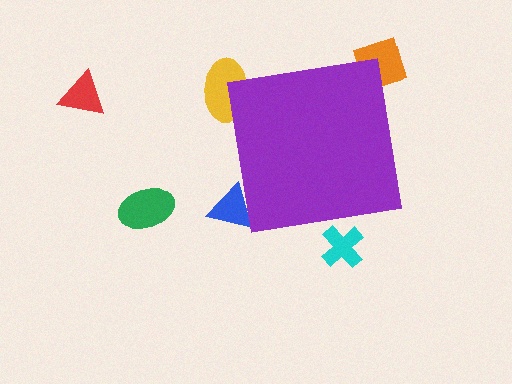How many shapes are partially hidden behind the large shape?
4 shapes are partially hidden.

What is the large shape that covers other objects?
A purple square.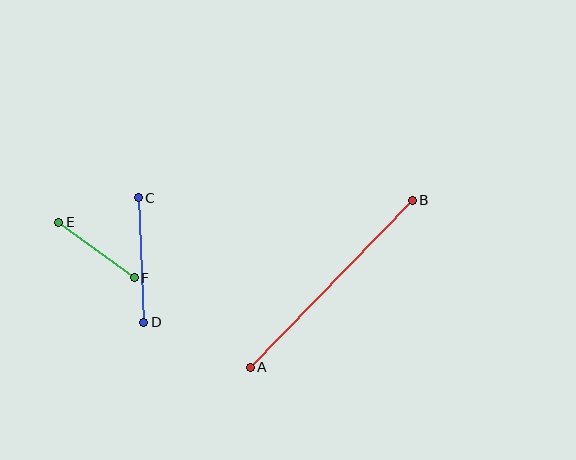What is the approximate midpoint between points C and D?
The midpoint is at approximately (141, 260) pixels.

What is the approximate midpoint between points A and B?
The midpoint is at approximately (331, 284) pixels.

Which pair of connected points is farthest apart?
Points A and B are farthest apart.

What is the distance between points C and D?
The distance is approximately 125 pixels.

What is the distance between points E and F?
The distance is approximately 93 pixels.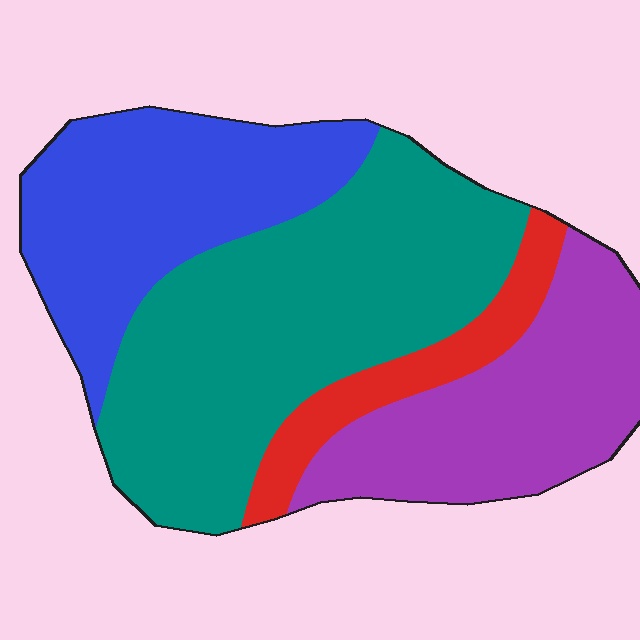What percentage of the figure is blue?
Blue takes up between a sixth and a third of the figure.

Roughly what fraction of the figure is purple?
Purple takes up less than a quarter of the figure.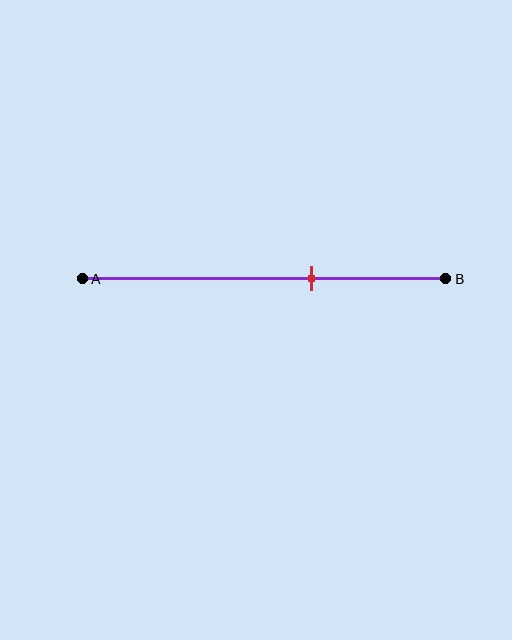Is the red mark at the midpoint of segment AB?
No, the mark is at about 65% from A, not at the 50% midpoint.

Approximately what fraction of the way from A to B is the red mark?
The red mark is approximately 65% of the way from A to B.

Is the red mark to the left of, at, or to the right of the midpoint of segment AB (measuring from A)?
The red mark is to the right of the midpoint of segment AB.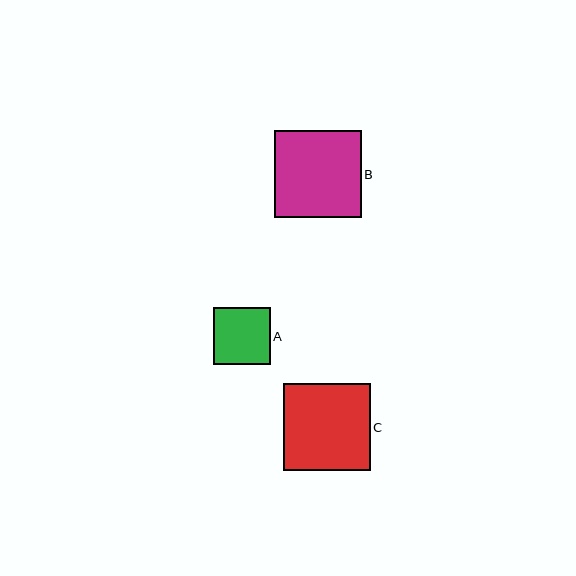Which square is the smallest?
Square A is the smallest with a size of approximately 57 pixels.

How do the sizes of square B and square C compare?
Square B and square C are approximately the same size.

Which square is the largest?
Square B is the largest with a size of approximately 87 pixels.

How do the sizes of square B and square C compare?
Square B and square C are approximately the same size.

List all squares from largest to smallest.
From largest to smallest: B, C, A.